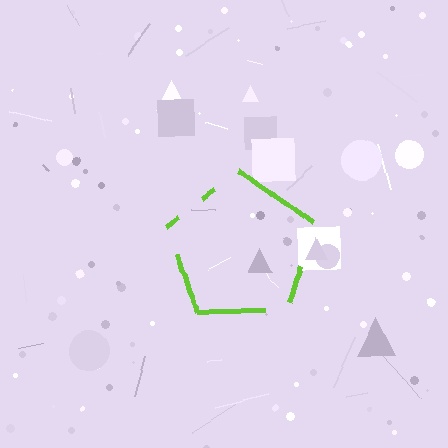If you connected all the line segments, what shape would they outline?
They would outline a pentagon.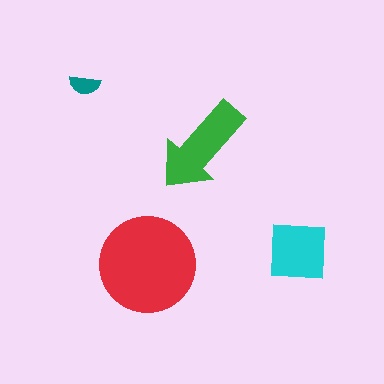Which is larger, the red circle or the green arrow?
The red circle.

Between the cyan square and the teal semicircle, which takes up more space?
The cyan square.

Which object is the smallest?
The teal semicircle.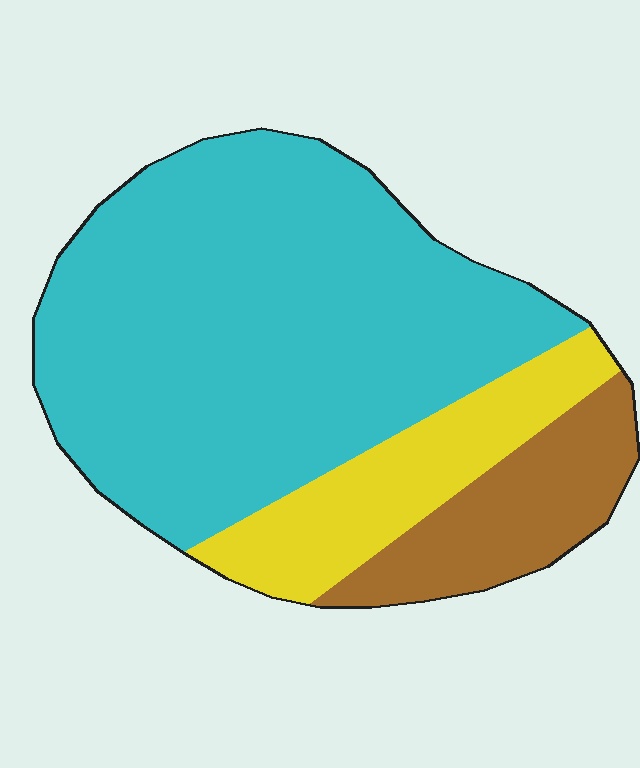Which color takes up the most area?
Cyan, at roughly 65%.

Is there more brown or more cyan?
Cyan.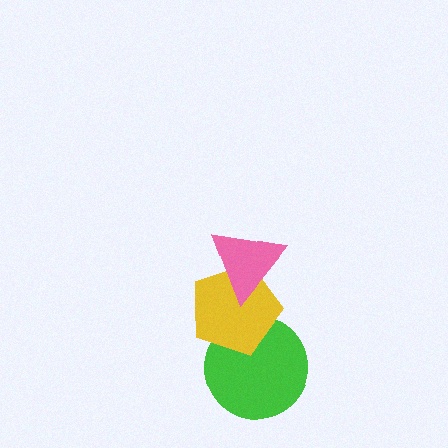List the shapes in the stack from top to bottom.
From top to bottom: the pink triangle, the yellow pentagon, the green circle.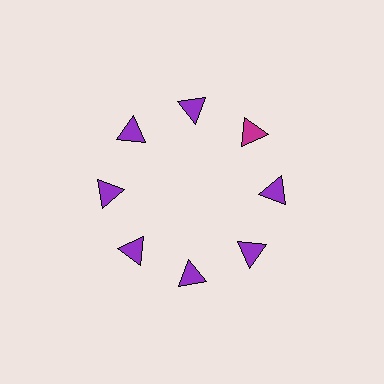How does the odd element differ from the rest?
It has a different color: magenta instead of purple.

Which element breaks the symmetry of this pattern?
The magenta triangle at roughly the 2 o'clock position breaks the symmetry. All other shapes are purple triangles.